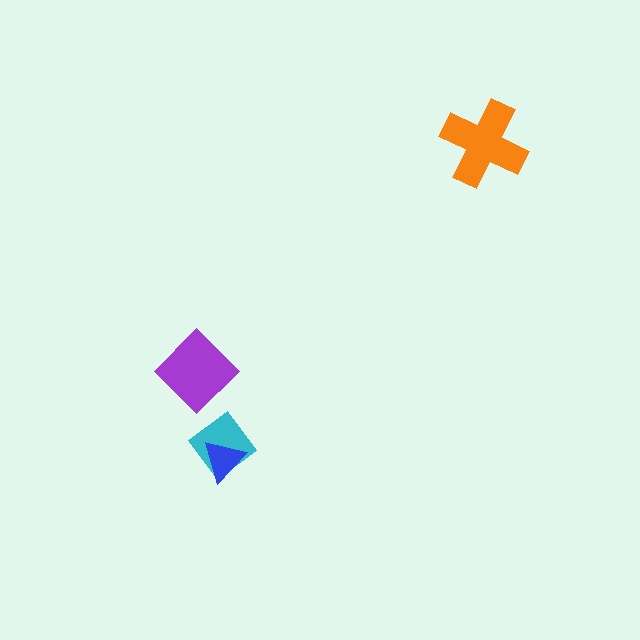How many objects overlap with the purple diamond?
0 objects overlap with the purple diamond.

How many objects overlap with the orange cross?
0 objects overlap with the orange cross.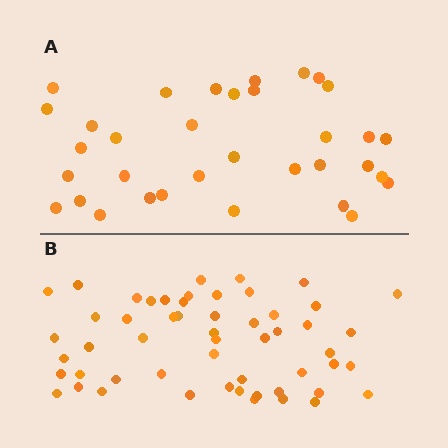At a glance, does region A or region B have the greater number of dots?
Region B (the bottom region) has more dots.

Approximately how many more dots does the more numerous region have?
Region B has approximately 20 more dots than region A.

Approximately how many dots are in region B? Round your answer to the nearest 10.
About 50 dots. (The exact count is 54, which rounds to 50.)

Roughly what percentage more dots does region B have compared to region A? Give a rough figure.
About 60% more.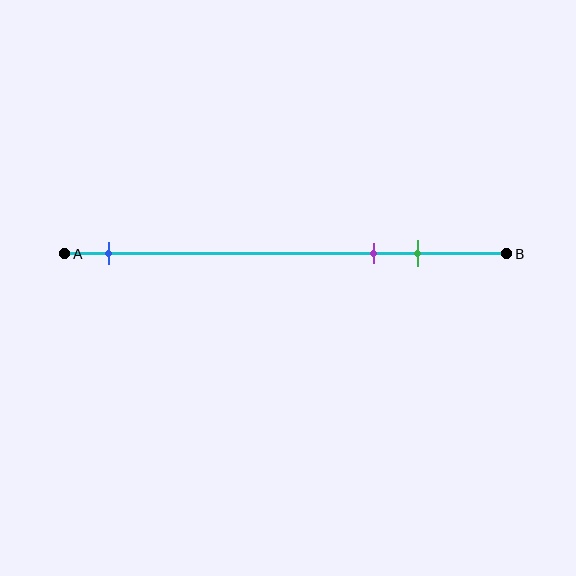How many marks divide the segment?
There are 3 marks dividing the segment.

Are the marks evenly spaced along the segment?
No, the marks are not evenly spaced.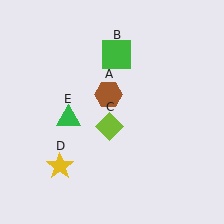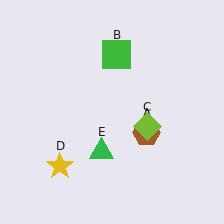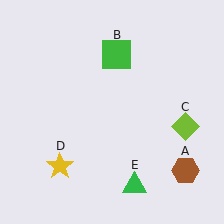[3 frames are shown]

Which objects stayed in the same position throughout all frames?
Green square (object B) and yellow star (object D) remained stationary.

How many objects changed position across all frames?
3 objects changed position: brown hexagon (object A), lime diamond (object C), green triangle (object E).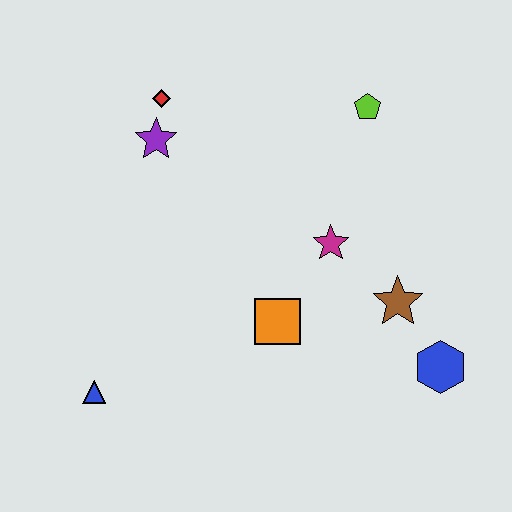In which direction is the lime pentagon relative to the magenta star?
The lime pentagon is above the magenta star.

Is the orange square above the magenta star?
No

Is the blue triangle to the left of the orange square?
Yes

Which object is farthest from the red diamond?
The blue hexagon is farthest from the red diamond.